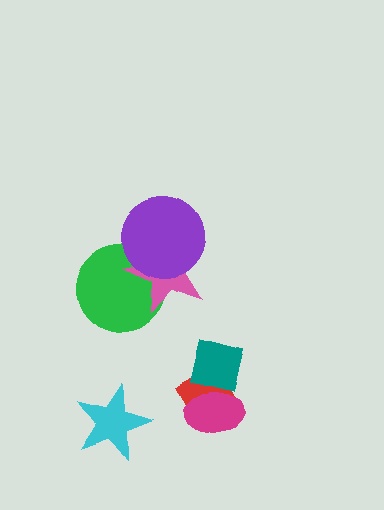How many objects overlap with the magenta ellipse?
2 objects overlap with the magenta ellipse.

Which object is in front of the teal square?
The magenta ellipse is in front of the teal square.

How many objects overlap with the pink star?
2 objects overlap with the pink star.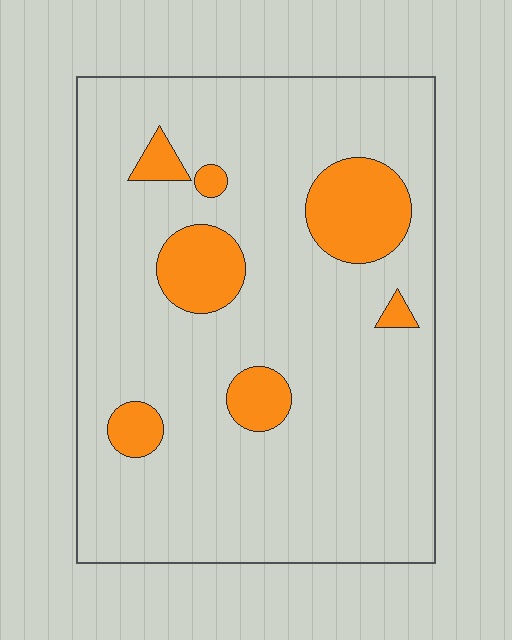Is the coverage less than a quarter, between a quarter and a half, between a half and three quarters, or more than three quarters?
Less than a quarter.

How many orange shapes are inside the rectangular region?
7.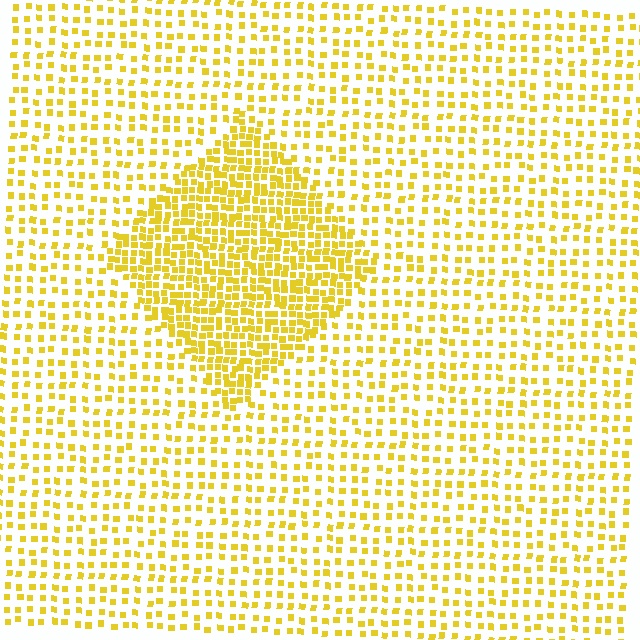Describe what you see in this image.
The image contains small yellow elements arranged at two different densities. A diamond-shaped region is visible where the elements are more densely packed than the surrounding area.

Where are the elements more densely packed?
The elements are more densely packed inside the diamond boundary.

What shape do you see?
I see a diamond.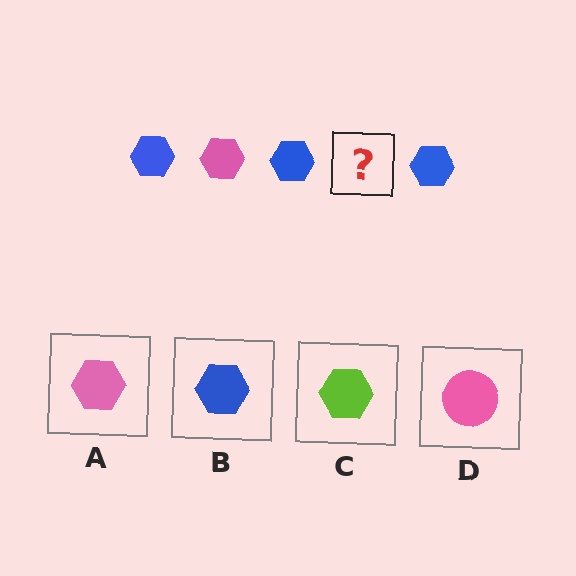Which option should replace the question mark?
Option A.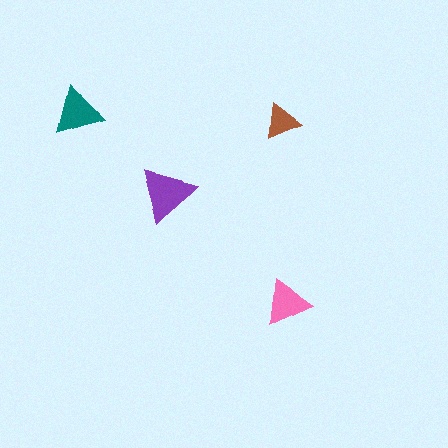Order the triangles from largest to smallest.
the purple one, the teal one, the pink one, the brown one.